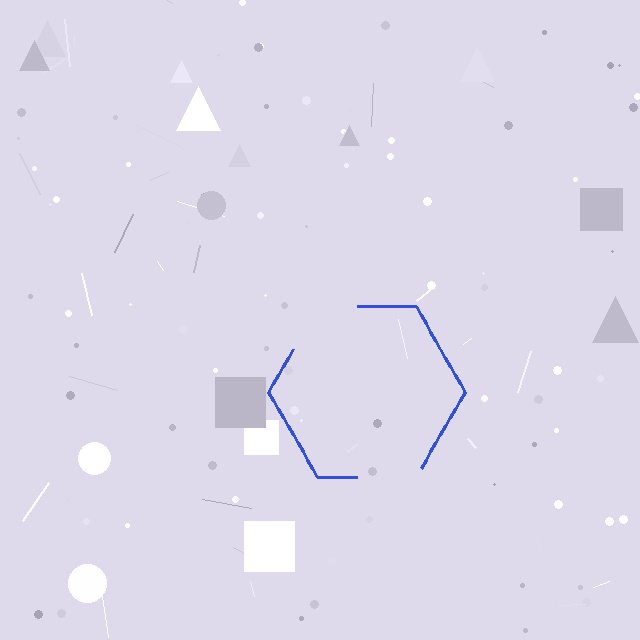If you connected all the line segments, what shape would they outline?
They would outline a hexagon.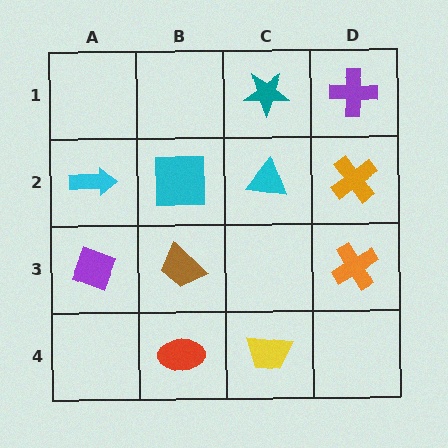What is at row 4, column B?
A red ellipse.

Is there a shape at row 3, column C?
No, that cell is empty.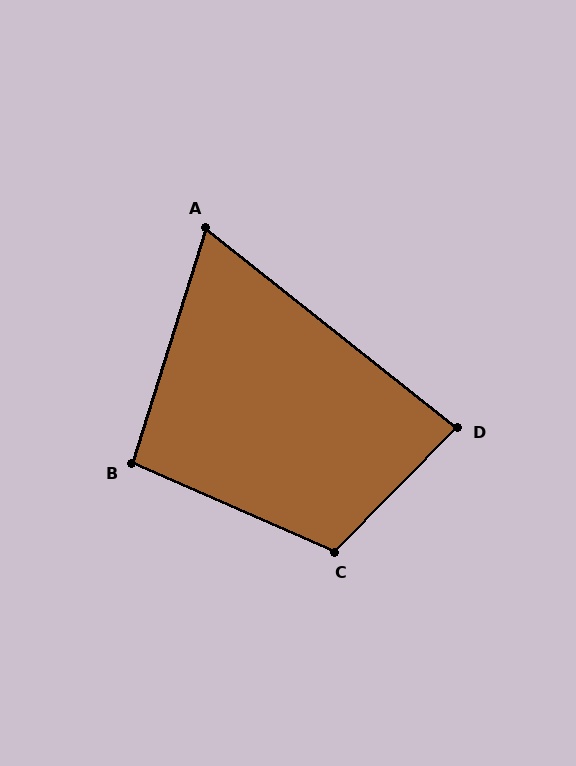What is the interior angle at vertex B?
Approximately 96 degrees (obtuse).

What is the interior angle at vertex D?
Approximately 84 degrees (acute).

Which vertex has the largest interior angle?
C, at approximately 111 degrees.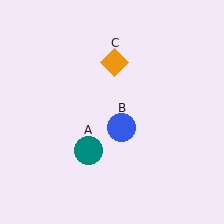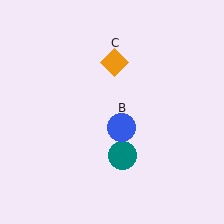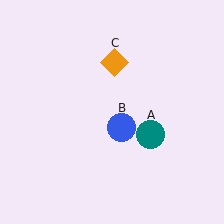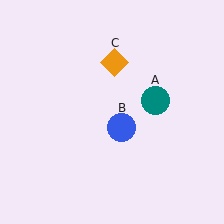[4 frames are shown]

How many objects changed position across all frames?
1 object changed position: teal circle (object A).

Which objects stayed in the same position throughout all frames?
Blue circle (object B) and orange diamond (object C) remained stationary.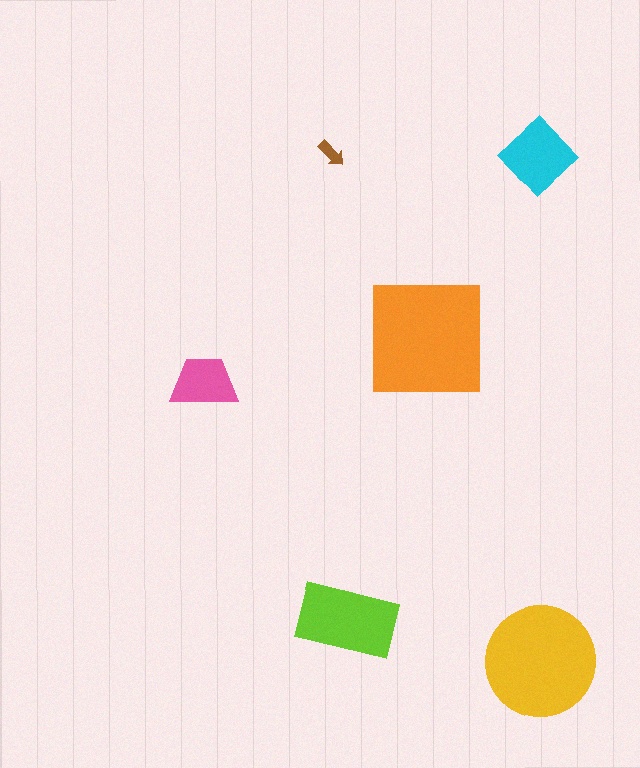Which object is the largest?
The orange square.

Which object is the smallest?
The brown arrow.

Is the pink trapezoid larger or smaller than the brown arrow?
Larger.